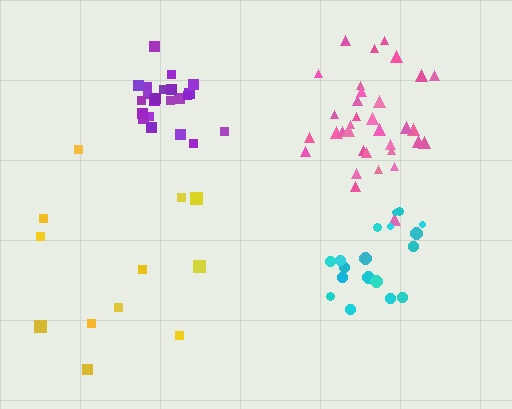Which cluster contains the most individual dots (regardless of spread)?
Pink (34).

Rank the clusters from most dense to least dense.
purple, pink, cyan, yellow.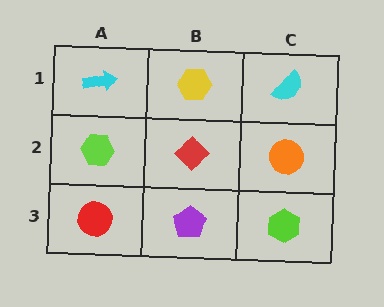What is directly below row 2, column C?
A lime hexagon.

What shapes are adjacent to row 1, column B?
A red diamond (row 2, column B), a cyan arrow (row 1, column A), a cyan semicircle (row 1, column C).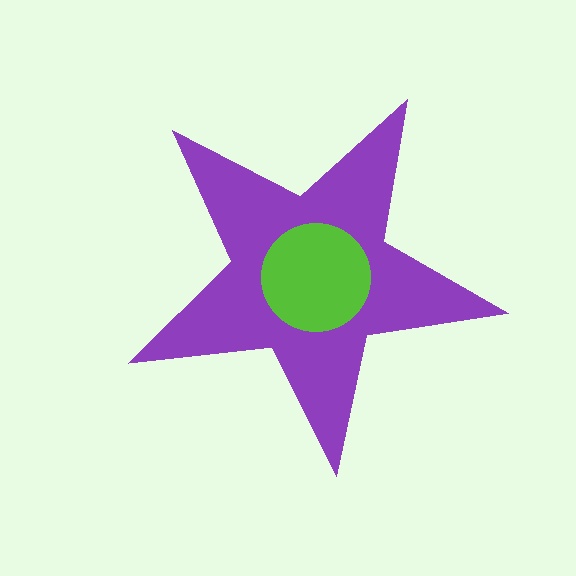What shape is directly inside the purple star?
The lime circle.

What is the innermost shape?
The lime circle.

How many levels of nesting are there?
2.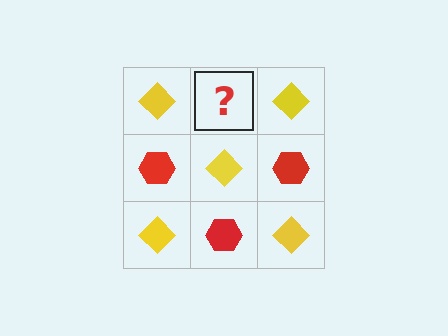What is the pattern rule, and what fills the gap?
The rule is that it alternates yellow diamond and red hexagon in a checkerboard pattern. The gap should be filled with a red hexagon.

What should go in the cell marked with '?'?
The missing cell should contain a red hexagon.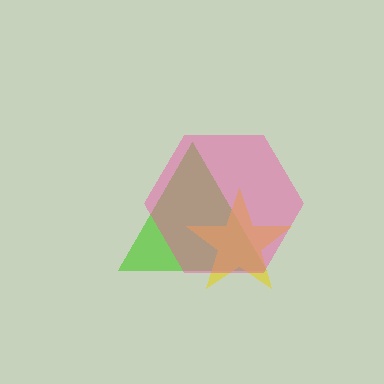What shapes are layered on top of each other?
The layered shapes are: a lime triangle, a yellow star, a pink hexagon.